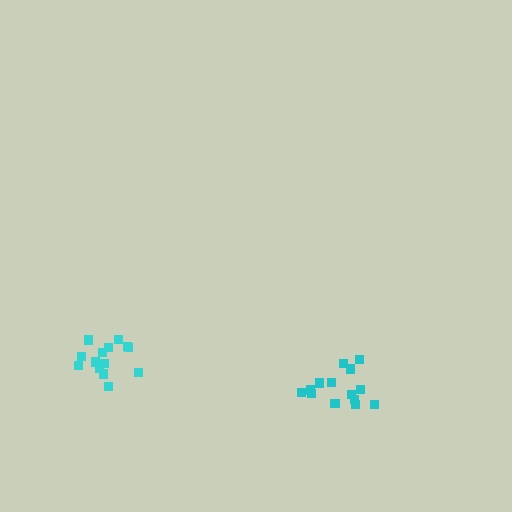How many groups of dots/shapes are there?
There are 2 groups.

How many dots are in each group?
Group 1: 14 dots, Group 2: 14 dots (28 total).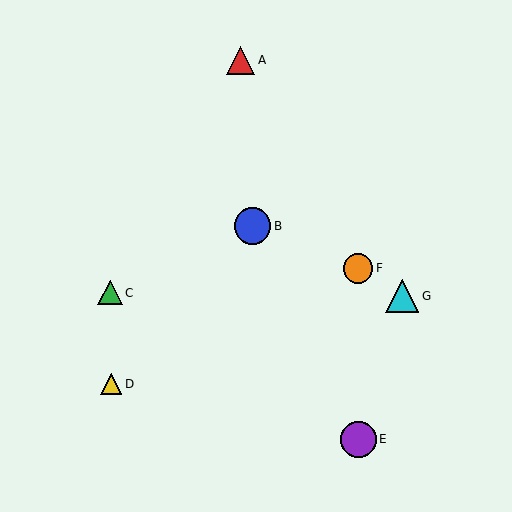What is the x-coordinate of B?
Object B is at x≈253.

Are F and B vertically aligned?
No, F is at x≈358 and B is at x≈253.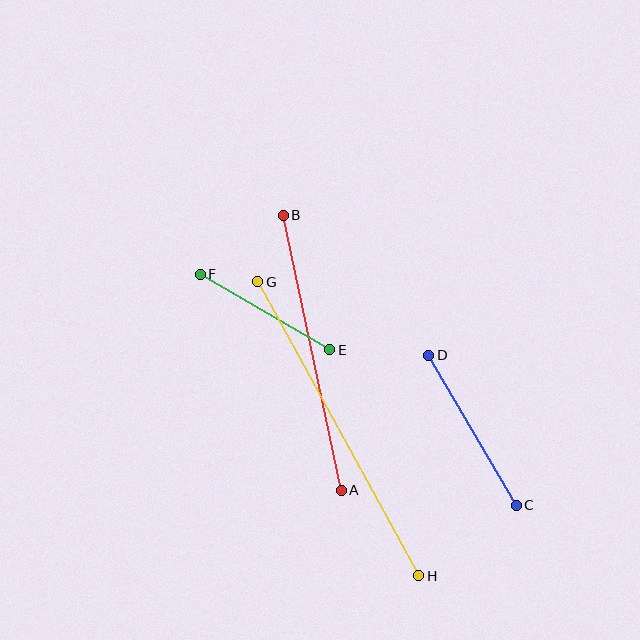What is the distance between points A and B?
The distance is approximately 281 pixels.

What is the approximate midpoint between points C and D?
The midpoint is at approximately (473, 430) pixels.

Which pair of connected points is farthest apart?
Points G and H are farthest apart.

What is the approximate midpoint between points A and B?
The midpoint is at approximately (312, 353) pixels.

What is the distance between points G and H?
The distance is approximately 335 pixels.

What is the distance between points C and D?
The distance is approximately 173 pixels.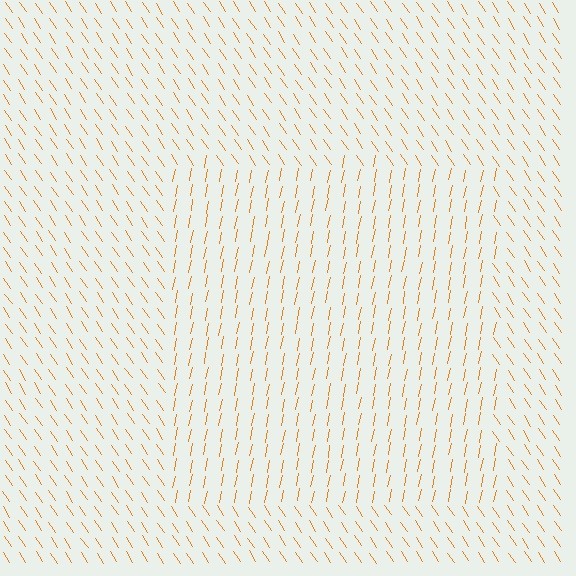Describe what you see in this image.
The image is filled with small orange line segments. A rectangle region in the image has lines oriented differently from the surrounding lines, creating a visible texture boundary.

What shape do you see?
I see a rectangle.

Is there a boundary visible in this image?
Yes, there is a texture boundary formed by a change in line orientation.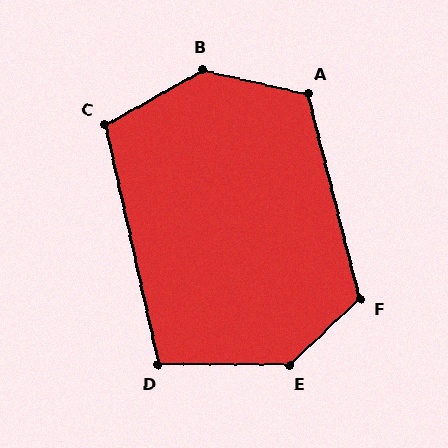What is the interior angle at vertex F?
Approximately 119 degrees (obtuse).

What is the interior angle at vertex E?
Approximately 137 degrees (obtuse).